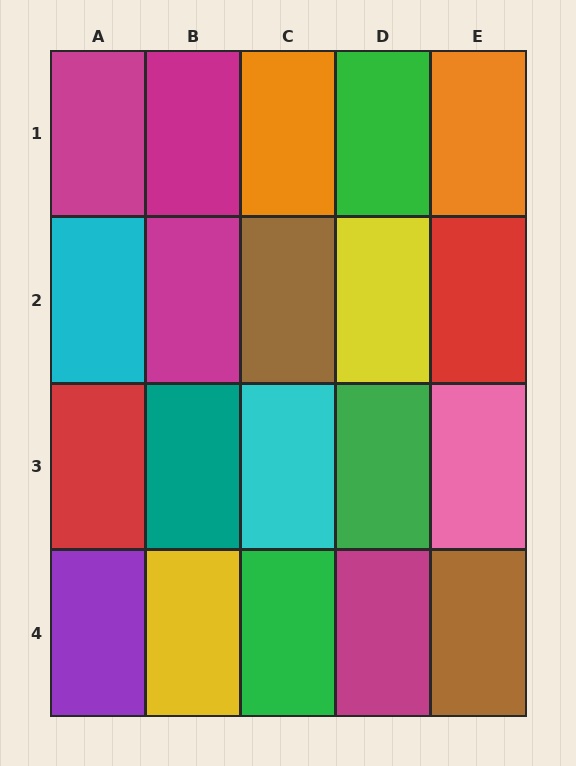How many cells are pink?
1 cell is pink.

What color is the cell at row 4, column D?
Magenta.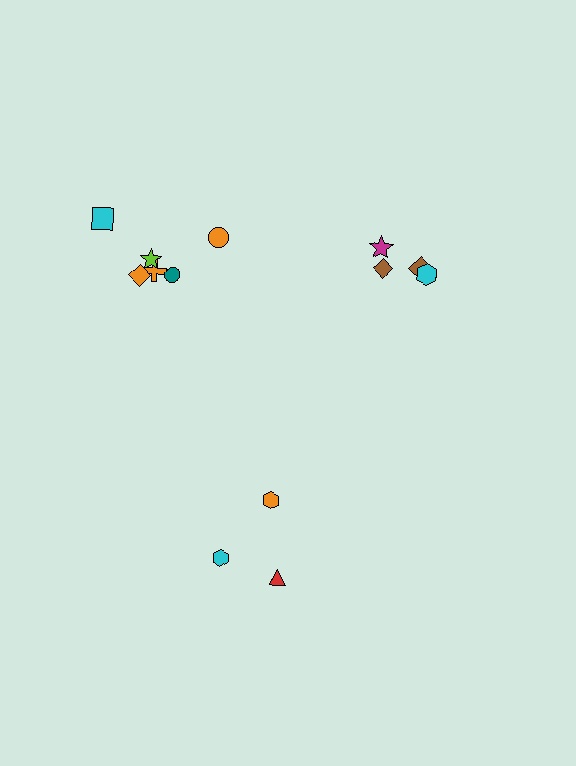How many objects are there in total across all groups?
There are 13 objects.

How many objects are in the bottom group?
There are 3 objects.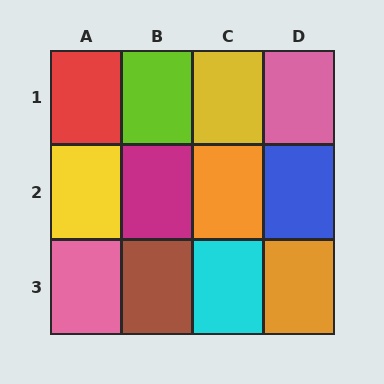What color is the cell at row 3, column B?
Brown.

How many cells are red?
1 cell is red.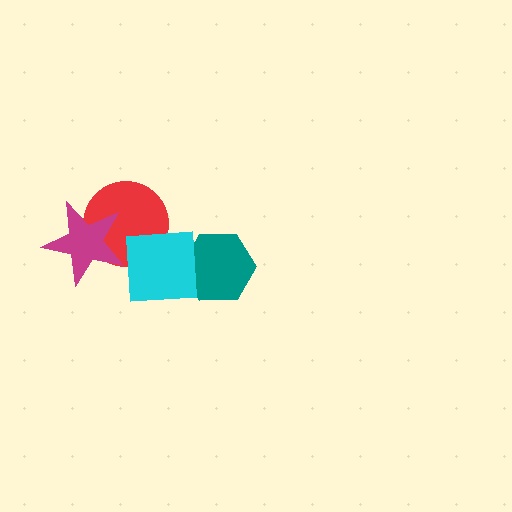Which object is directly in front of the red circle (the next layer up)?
The magenta star is directly in front of the red circle.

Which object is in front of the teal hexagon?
The cyan square is in front of the teal hexagon.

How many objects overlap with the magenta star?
2 objects overlap with the magenta star.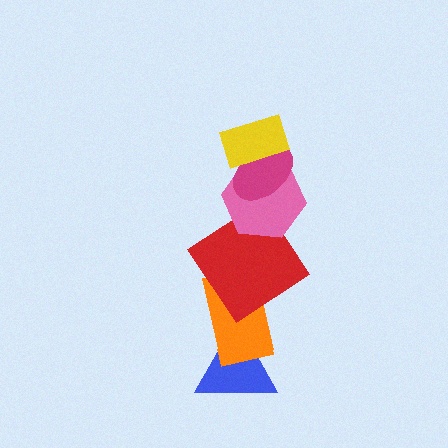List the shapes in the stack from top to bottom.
From top to bottom: the yellow rectangle, the magenta ellipse, the pink hexagon, the red diamond, the orange rectangle, the blue triangle.